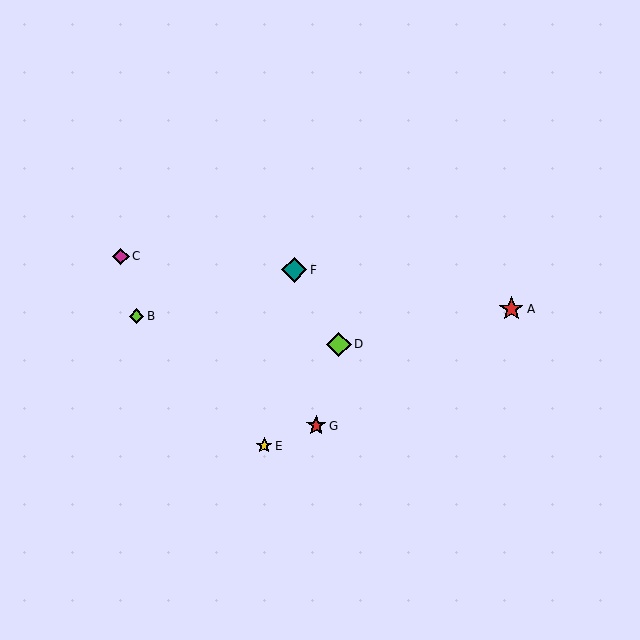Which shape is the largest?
The teal diamond (labeled F) is the largest.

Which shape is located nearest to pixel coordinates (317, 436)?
The red star (labeled G) at (316, 426) is nearest to that location.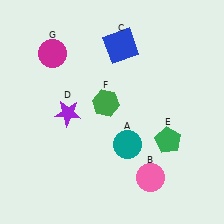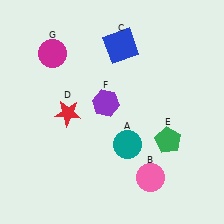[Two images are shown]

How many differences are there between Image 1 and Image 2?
There are 2 differences between the two images.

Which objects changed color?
D changed from purple to red. F changed from green to purple.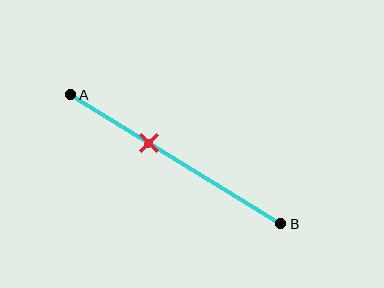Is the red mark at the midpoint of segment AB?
No, the mark is at about 35% from A, not at the 50% midpoint.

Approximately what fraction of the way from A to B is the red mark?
The red mark is approximately 35% of the way from A to B.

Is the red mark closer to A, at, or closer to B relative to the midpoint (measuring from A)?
The red mark is closer to point A than the midpoint of segment AB.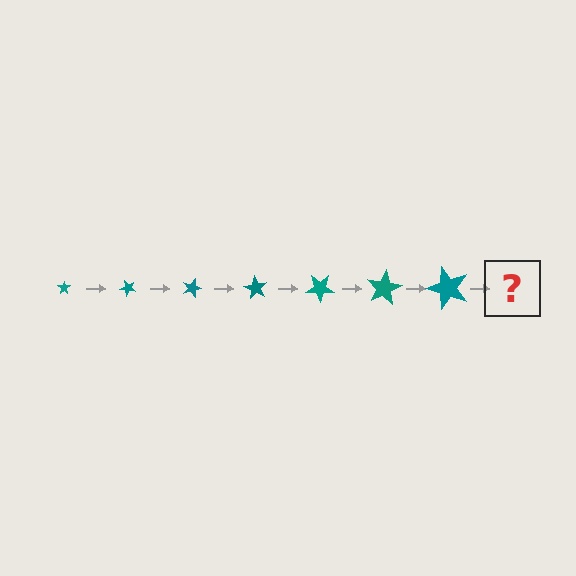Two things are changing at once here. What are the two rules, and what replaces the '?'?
The two rules are that the star grows larger each step and it rotates 45 degrees each step. The '?' should be a star, larger than the previous one and rotated 315 degrees from the start.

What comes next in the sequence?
The next element should be a star, larger than the previous one and rotated 315 degrees from the start.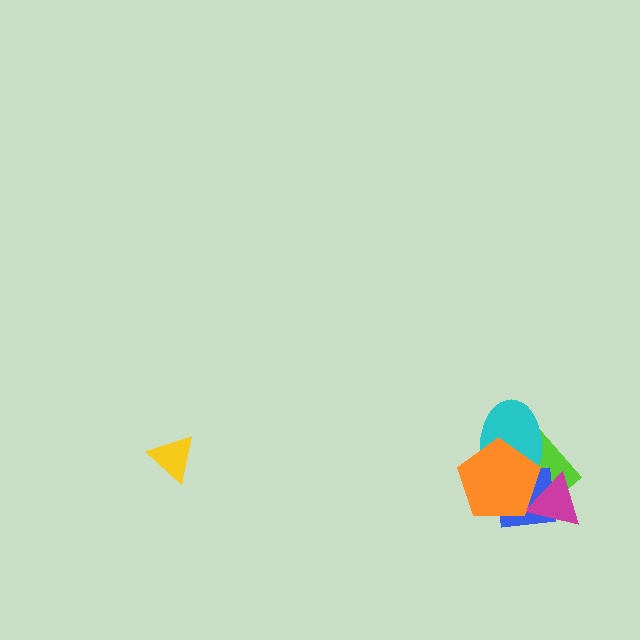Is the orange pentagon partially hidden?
No, no other shape covers it.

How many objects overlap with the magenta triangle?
4 objects overlap with the magenta triangle.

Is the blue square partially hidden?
Yes, it is partially covered by another shape.